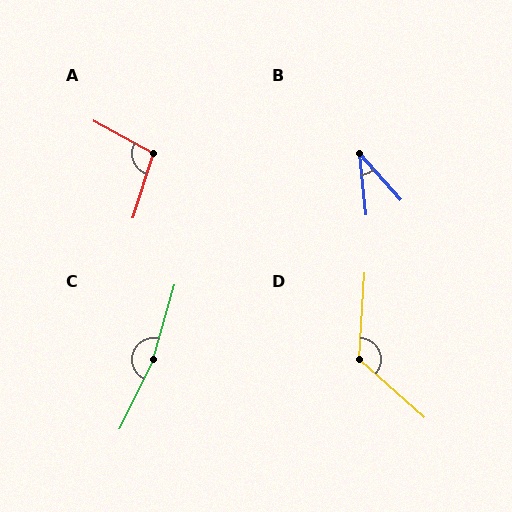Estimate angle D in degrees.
Approximately 128 degrees.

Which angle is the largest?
C, at approximately 169 degrees.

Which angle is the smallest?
B, at approximately 36 degrees.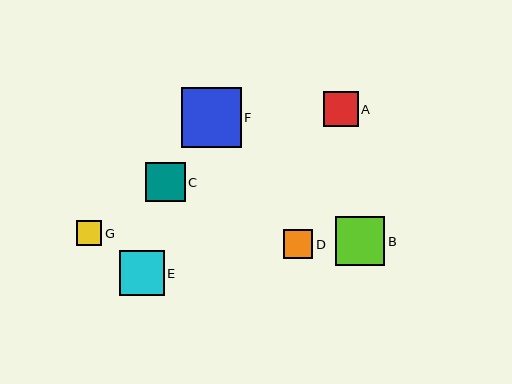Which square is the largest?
Square F is the largest with a size of approximately 60 pixels.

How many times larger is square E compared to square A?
Square E is approximately 1.3 times the size of square A.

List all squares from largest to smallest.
From largest to smallest: F, B, E, C, A, D, G.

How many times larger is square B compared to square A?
Square B is approximately 1.4 times the size of square A.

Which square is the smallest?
Square G is the smallest with a size of approximately 25 pixels.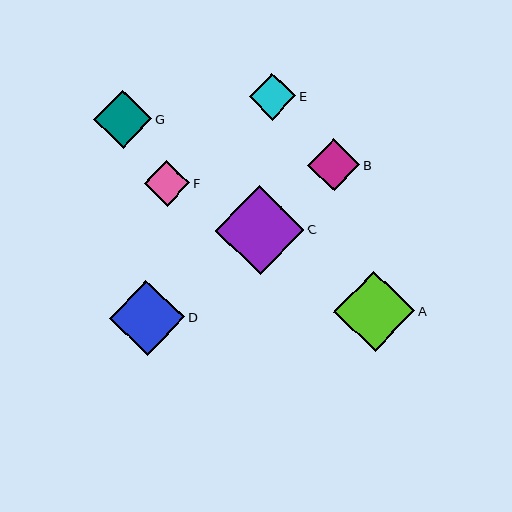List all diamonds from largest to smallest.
From largest to smallest: C, A, D, G, B, E, F.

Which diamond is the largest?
Diamond C is the largest with a size of approximately 89 pixels.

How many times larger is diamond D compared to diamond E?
Diamond D is approximately 1.6 times the size of diamond E.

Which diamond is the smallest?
Diamond F is the smallest with a size of approximately 45 pixels.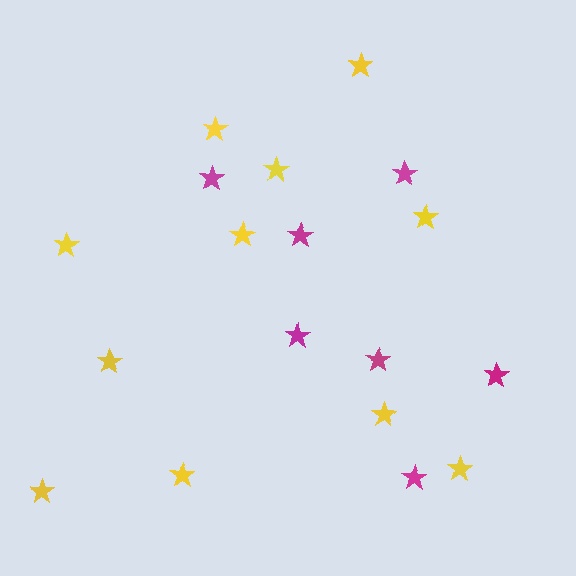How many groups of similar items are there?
There are 2 groups: one group of yellow stars (11) and one group of magenta stars (7).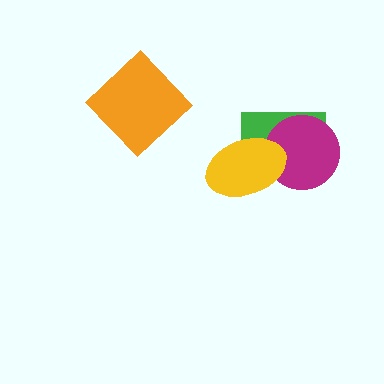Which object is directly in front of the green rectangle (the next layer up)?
The magenta circle is directly in front of the green rectangle.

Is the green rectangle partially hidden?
Yes, it is partially covered by another shape.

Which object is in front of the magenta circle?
The yellow ellipse is in front of the magenta circle.